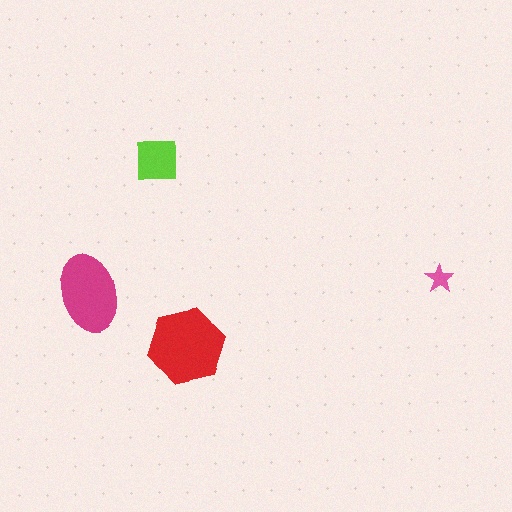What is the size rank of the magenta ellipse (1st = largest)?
2nd.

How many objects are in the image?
There are 4 objects in the image.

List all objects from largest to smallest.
The red hexagon, the magenta ellipse, the lime square, the pink star.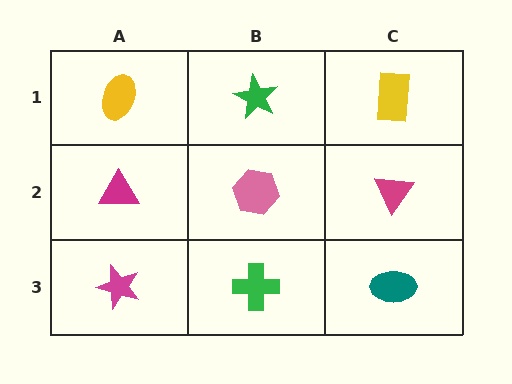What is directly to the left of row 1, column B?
A yellow ellipse.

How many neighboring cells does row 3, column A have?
2.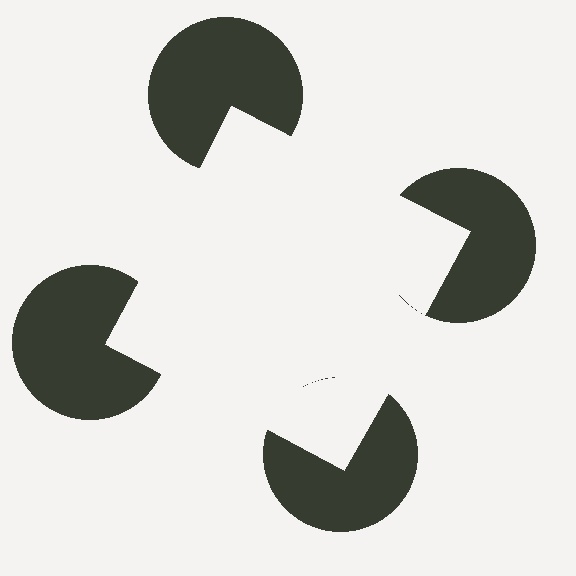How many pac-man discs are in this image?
There are 4 — one at each vertex of the illusory square.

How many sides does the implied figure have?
4 sides.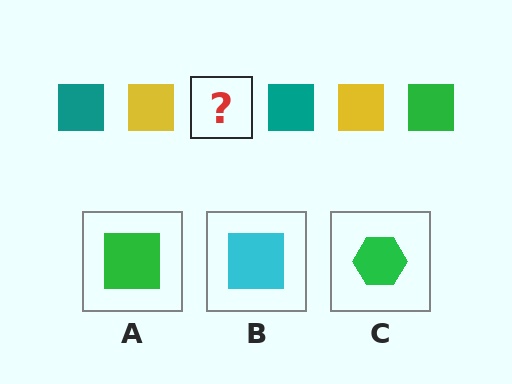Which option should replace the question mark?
Option A.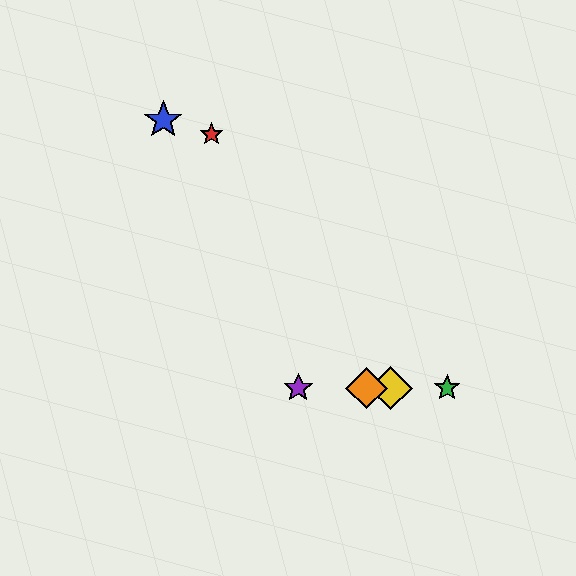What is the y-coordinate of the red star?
The red star is at y≈135.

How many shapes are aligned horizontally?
4 shapes (the green star, the yellow diamond, the purple star, the orange diamond) are aligned horizontally.